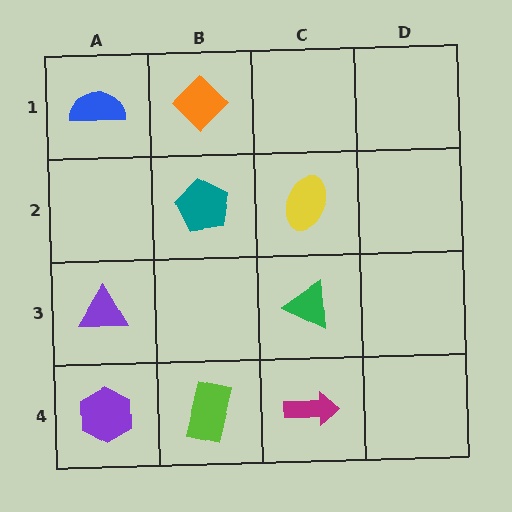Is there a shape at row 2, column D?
No, that cell is empty.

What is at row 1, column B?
An orange diamond.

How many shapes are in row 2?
2 shapes.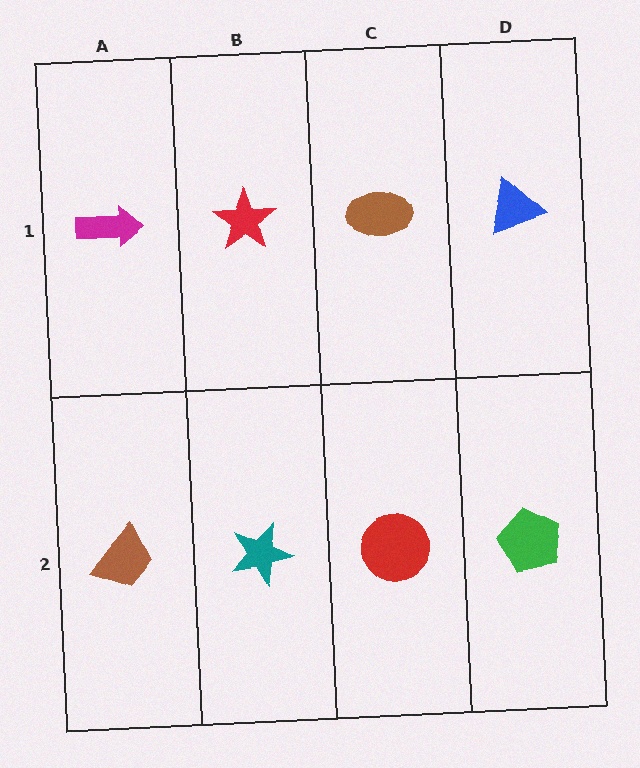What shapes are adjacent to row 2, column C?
A brown ellipse (row 1, column C), a teal star (row 2, column B), a green pentagon (row 2, column D).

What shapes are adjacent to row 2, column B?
A red star (row 1, column B), a brown trapezoid (row 2, column A), a red circle (row 2, column C).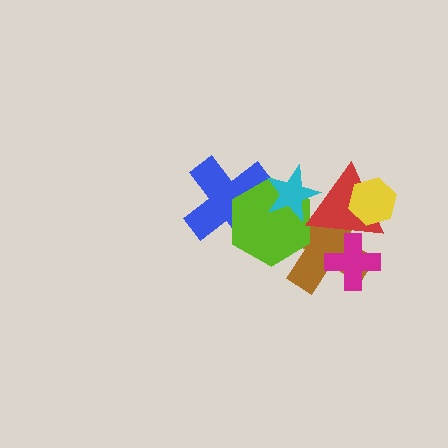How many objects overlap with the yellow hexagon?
2 objects overlap with the yellow hexagon.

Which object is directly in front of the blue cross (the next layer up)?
The lime hexagon is directly in front of the blue cross.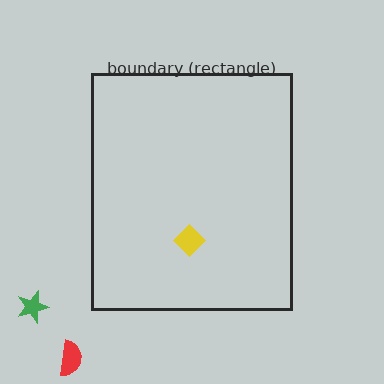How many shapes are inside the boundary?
1 inside, 2 outside.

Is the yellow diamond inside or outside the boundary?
Inside.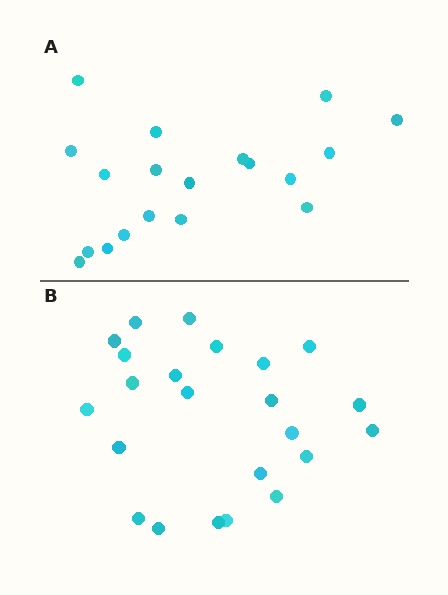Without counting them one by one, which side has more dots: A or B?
Region B (the bottom region) has more dots.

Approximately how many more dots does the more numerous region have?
Region B has about 4 more dots than region A.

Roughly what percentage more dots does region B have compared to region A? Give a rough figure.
About 20% more.